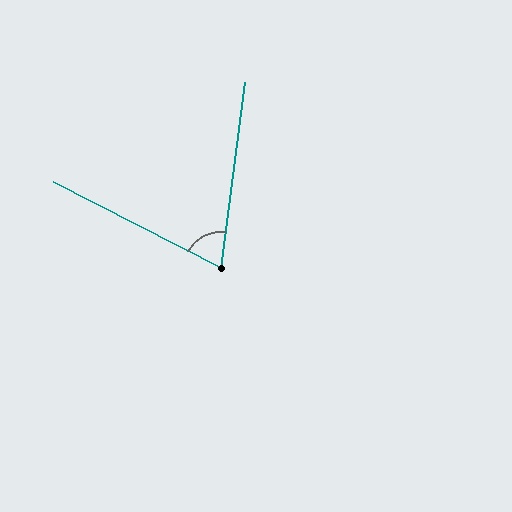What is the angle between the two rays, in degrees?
Approximately 70 degrees.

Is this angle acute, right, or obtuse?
It is acute.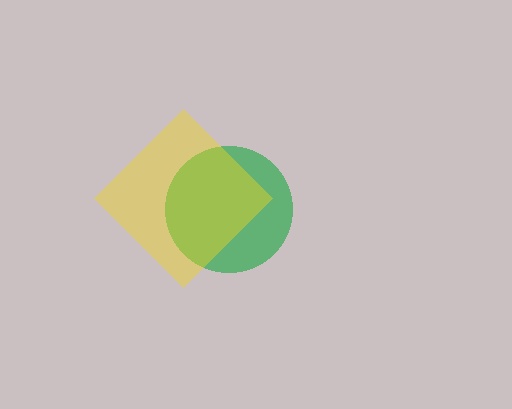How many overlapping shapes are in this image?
There are 2 overlapping shapes in the image.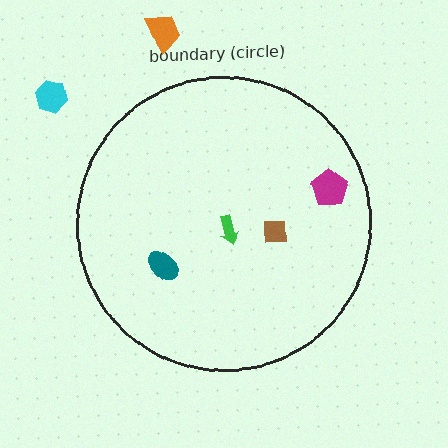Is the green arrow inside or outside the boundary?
Inside.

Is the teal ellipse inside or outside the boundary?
Inside.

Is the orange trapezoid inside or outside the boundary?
Outside.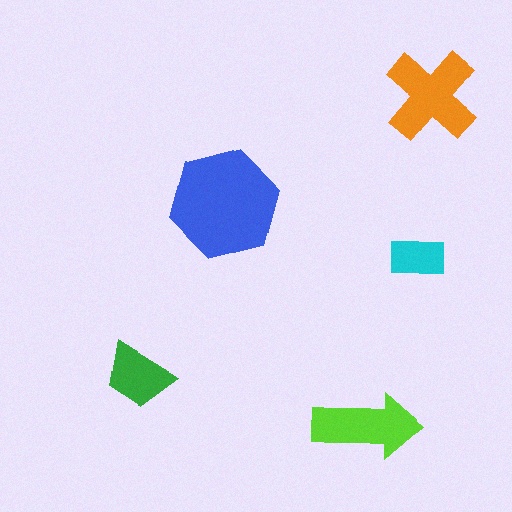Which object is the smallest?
The cyan rectangle.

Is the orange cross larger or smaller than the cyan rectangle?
Larger.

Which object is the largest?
The blue hexagon.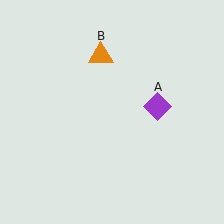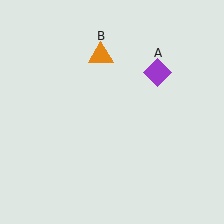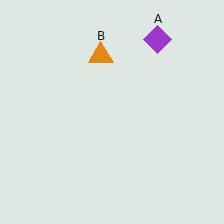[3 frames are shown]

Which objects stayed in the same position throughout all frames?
Orange triangle (object B) remained stationary.